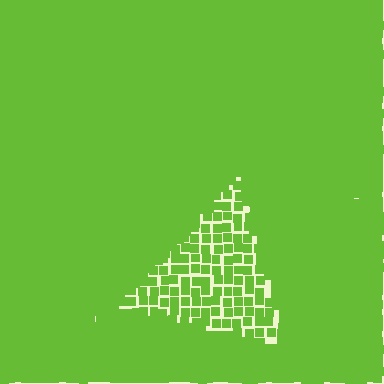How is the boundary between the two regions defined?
The boundary is defined by a change in element density (approximately 2.1x ratio). All elements are the same color, size, and shape.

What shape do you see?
I see a triangle.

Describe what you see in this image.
The image contains small lime elements arranged at two different densities. A triangle-shaped region is visible where the elements are less densely packed than the surrounding area.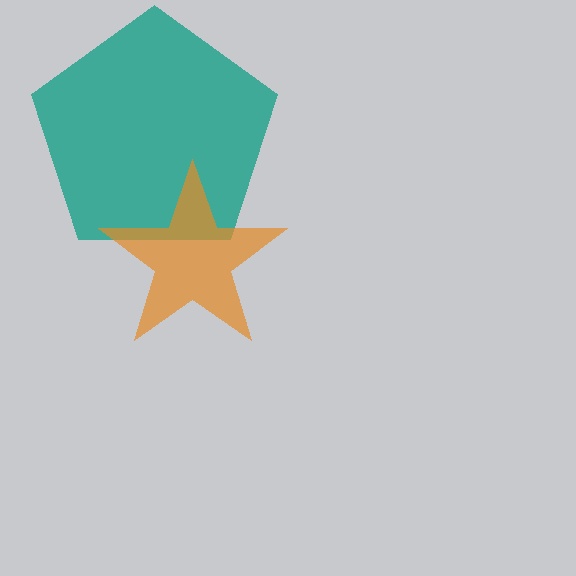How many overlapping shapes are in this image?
There are 2 overlapping shapes in the image.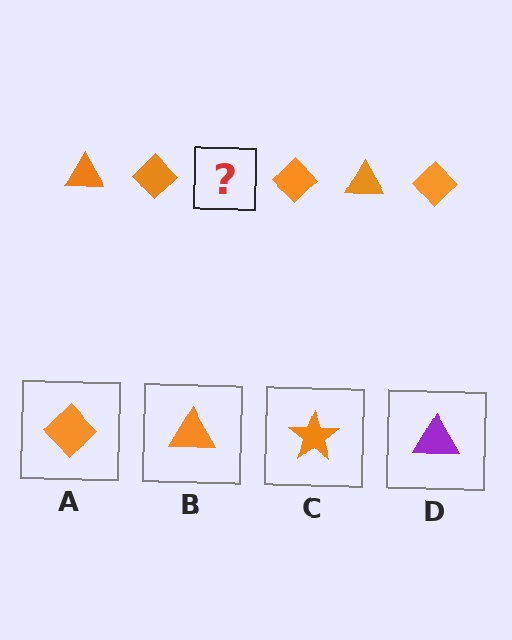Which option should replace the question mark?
Option B.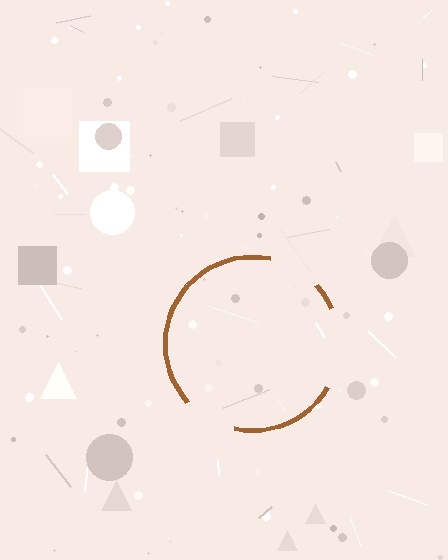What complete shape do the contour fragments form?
The contour fragments form a circle.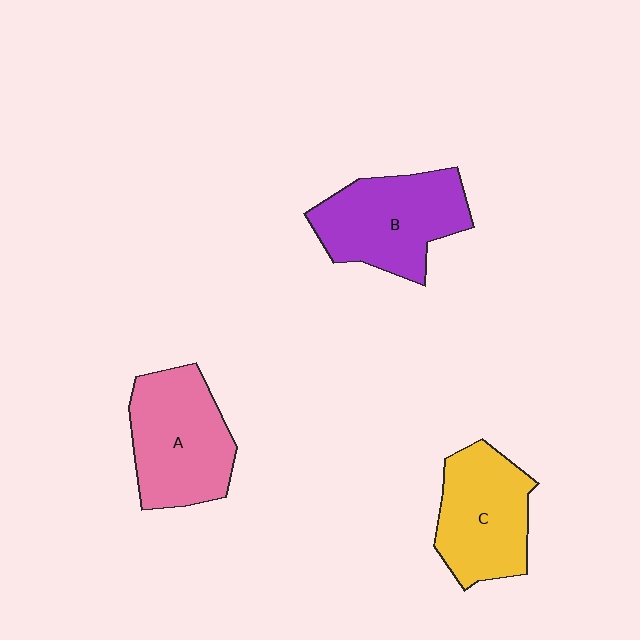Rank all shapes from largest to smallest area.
From largest to smallest: B (purple), A (pink), C (yellow).